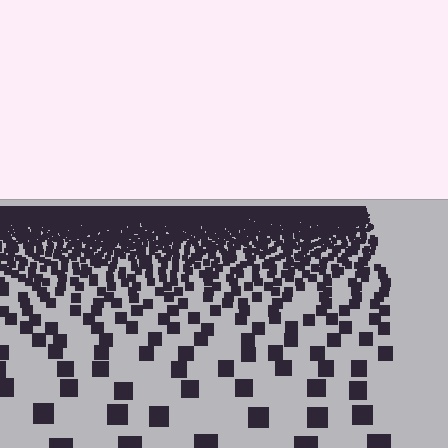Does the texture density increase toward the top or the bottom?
Density increases toward the top.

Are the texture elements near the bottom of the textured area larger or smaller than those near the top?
Larger. Near the bottom, elements are closer to the viewer and appear at a bigger on-screen size.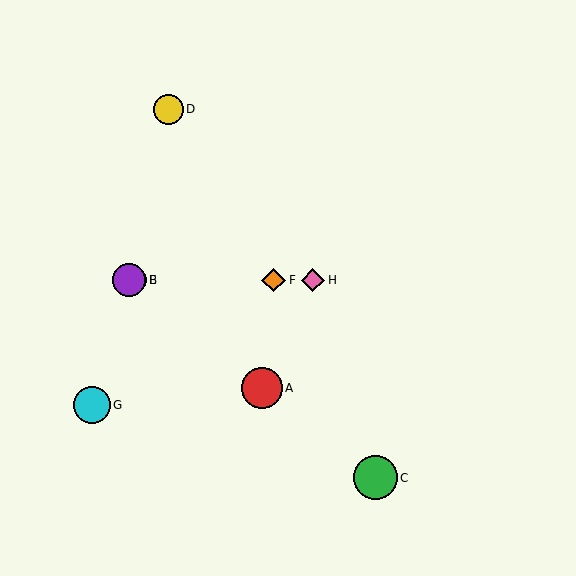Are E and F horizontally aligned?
Yes, both are at y≈280.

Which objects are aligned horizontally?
Objects B, E, F, H are aligned horizontally.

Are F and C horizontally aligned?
No, F is at y≈280 and C is at y≈478.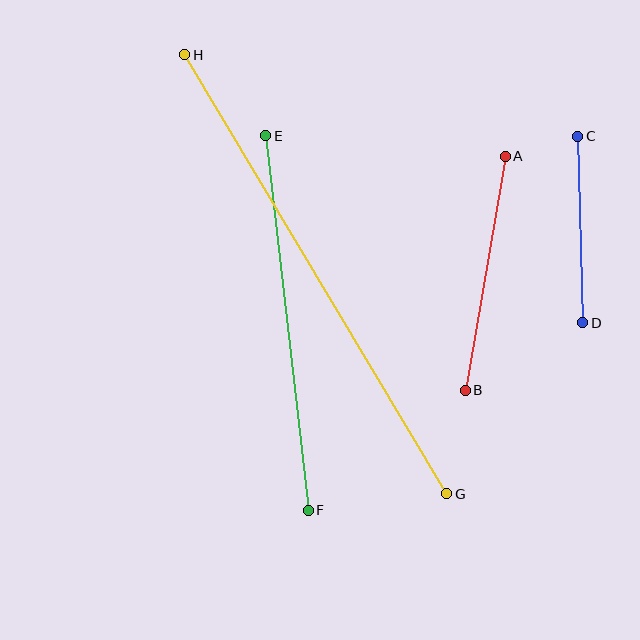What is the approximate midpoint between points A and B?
The midpoint is at approximately (485, 273) pixels.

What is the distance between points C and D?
The distance is approximately 187 pixels.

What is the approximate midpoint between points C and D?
The midpoint is at approximately (580, 230) pixels.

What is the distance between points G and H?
The distance is approximately 511 pixels.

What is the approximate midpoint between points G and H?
The midpoint is at approximately (316, 274) pixels.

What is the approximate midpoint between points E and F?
The midpoint is at approximately (287, 323) pixels.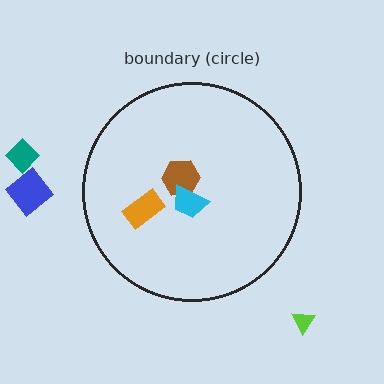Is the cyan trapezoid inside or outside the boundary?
Inside.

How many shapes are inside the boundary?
3 inside, 3 outside.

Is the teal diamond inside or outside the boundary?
Outside.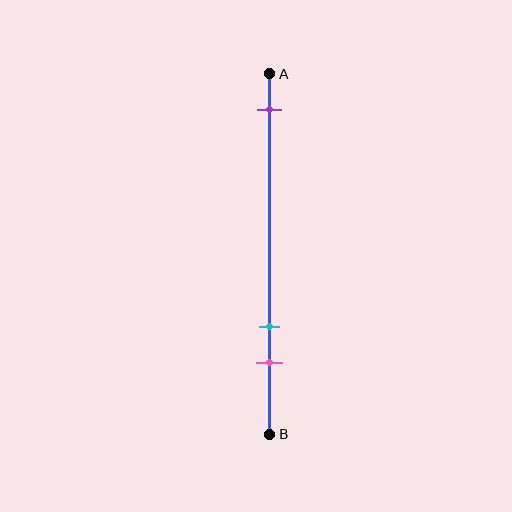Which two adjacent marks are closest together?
The cyan and pink marks are the closest adjacent pair.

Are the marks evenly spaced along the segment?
No, the marks are not evenly spaced.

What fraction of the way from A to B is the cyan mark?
The cyan mark is approximately 70% (0.7) of the way from A to B.